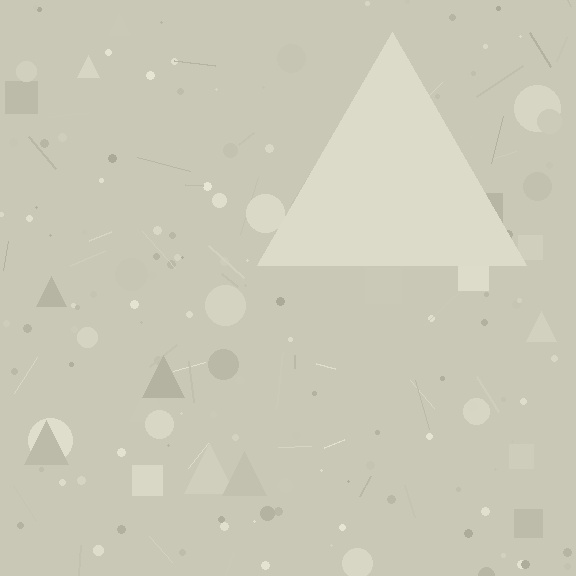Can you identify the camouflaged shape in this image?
The camouflaged shape is a triangle.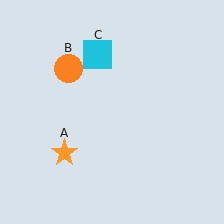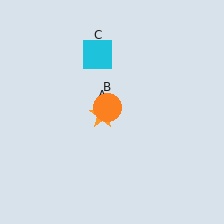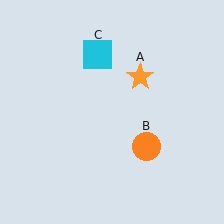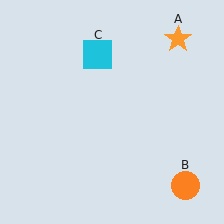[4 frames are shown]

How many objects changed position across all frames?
2 objects changed position: orange star (object A), orange circle (object B).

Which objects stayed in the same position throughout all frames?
Cyan square (object C) remained stationary.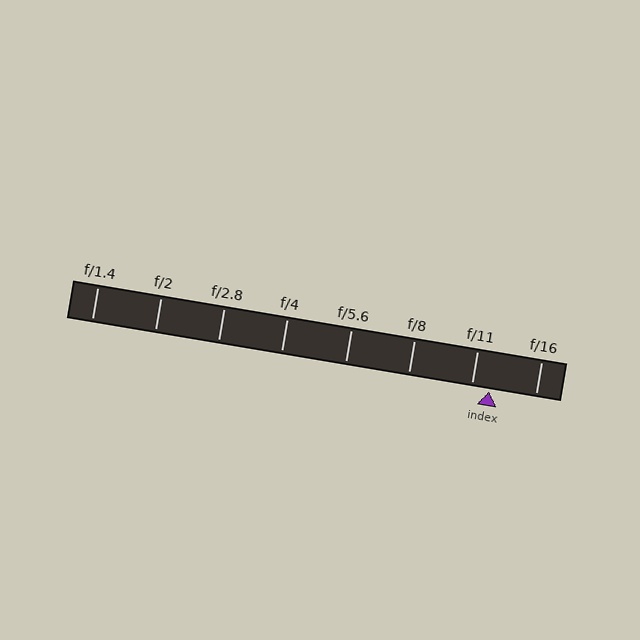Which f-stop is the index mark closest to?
The index mark is closest to f/11.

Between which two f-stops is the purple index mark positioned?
The index mark is between f/11 and f/16.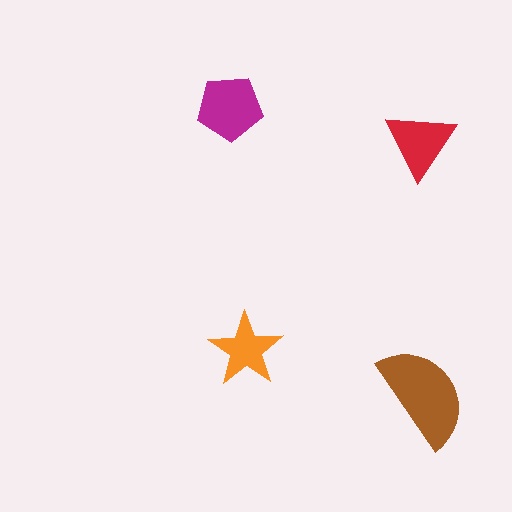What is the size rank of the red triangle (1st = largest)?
3rd.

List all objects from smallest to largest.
The orange star, the red triangle, the magenta pentagon, the brown semicircle.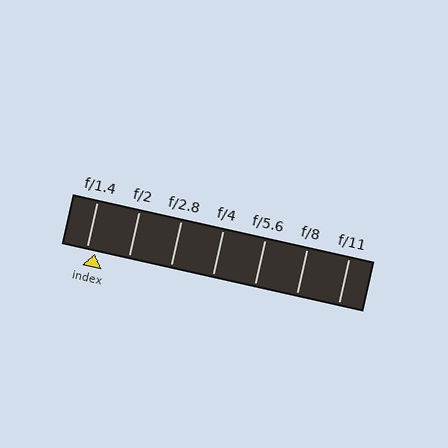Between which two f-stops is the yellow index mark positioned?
The index mark is between f/1.4 and f/2.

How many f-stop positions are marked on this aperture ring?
There are 7 f-stop positions marked.